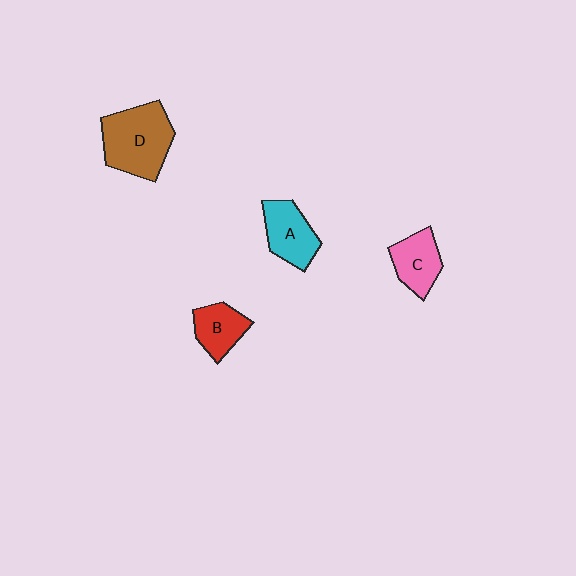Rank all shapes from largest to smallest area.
From largest to smallest: D (brown), A (cyan), C (pink), B (red).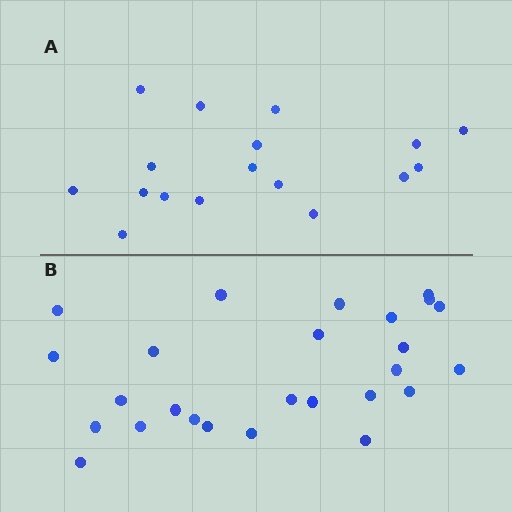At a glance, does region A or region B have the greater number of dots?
Region B (the bottom region) has more dots.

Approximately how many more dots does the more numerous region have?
Region B has roughly 8 or so more dots than region A.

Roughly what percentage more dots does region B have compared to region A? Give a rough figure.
About 55% more.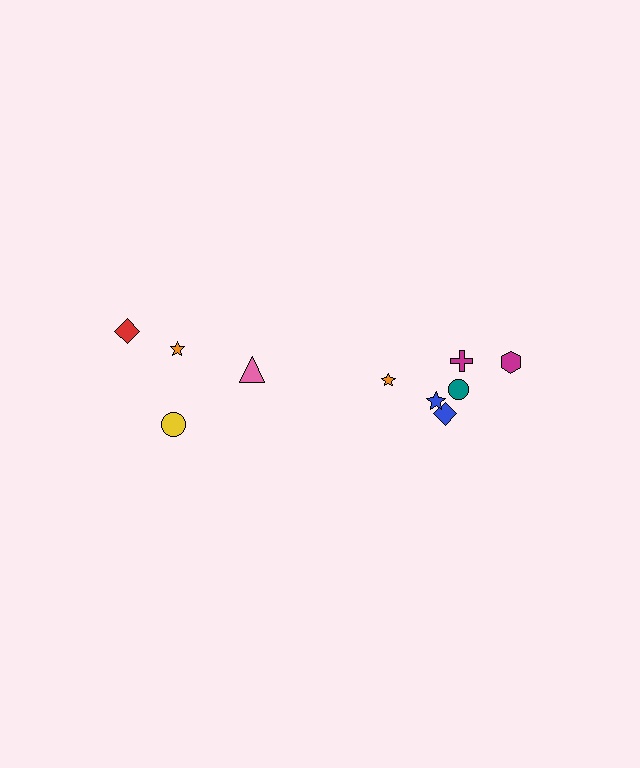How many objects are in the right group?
There are 6 objects.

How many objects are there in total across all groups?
There are 10 objects.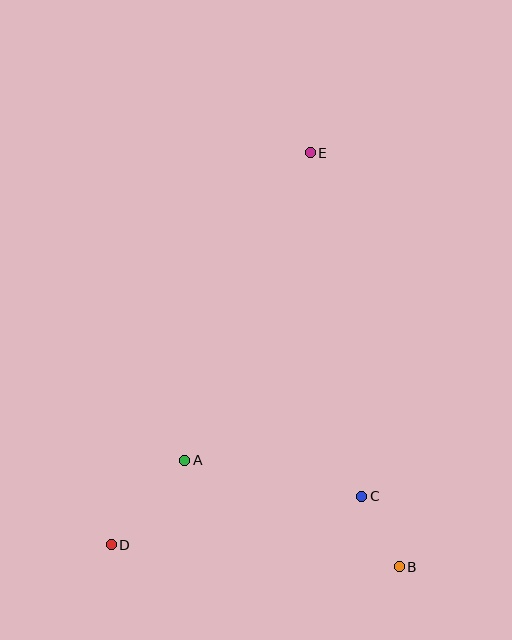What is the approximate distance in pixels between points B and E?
The distance between B and E is approximately 424 pixels.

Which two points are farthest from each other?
Points D and E are farthest from each other.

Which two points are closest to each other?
Points B and C are closest to each other.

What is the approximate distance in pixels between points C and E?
The distance between C and E is approximately 347 pixels.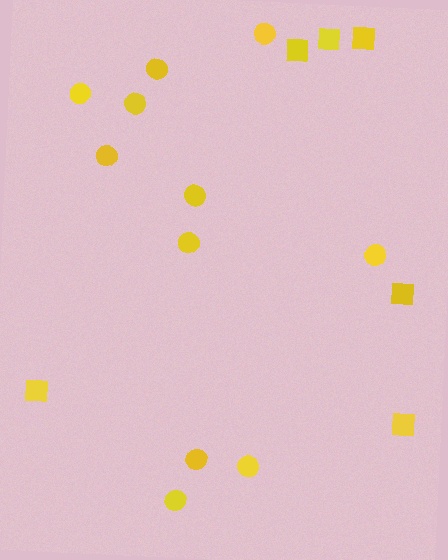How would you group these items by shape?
There are 2 groups: one group of circles (11) and one group of squares (6).